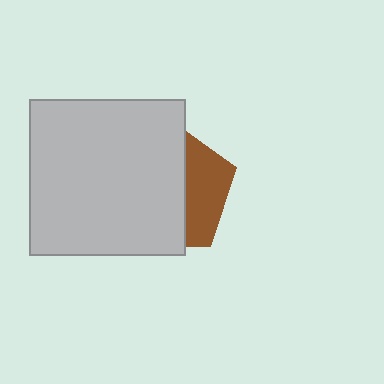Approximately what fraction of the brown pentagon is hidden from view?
Roughly 66% of the brown pentagon is hidden behind the light gray square.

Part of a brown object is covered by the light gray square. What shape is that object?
It is a pentagon.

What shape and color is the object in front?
The object in front is a light gray square.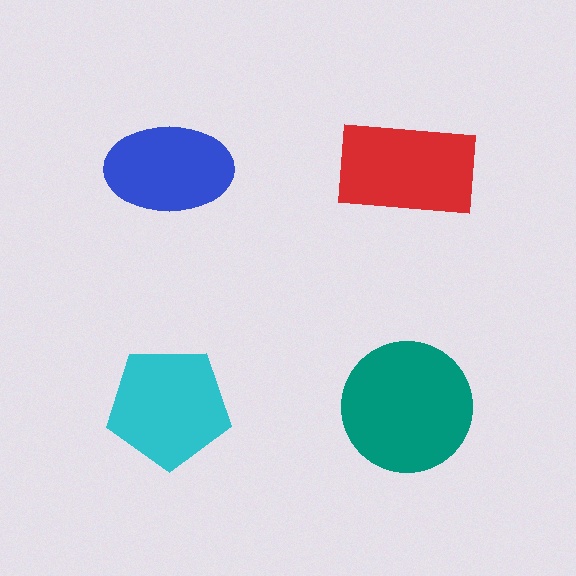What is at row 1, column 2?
A red rectangle.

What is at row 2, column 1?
A cyan pentagon.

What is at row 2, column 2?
A teal circle.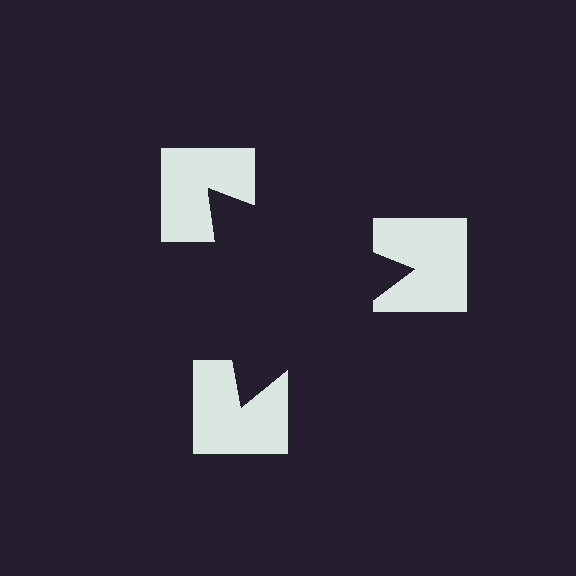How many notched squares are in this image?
There are 3 — one at each vertex of the illusory triangle.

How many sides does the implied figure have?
3 sides.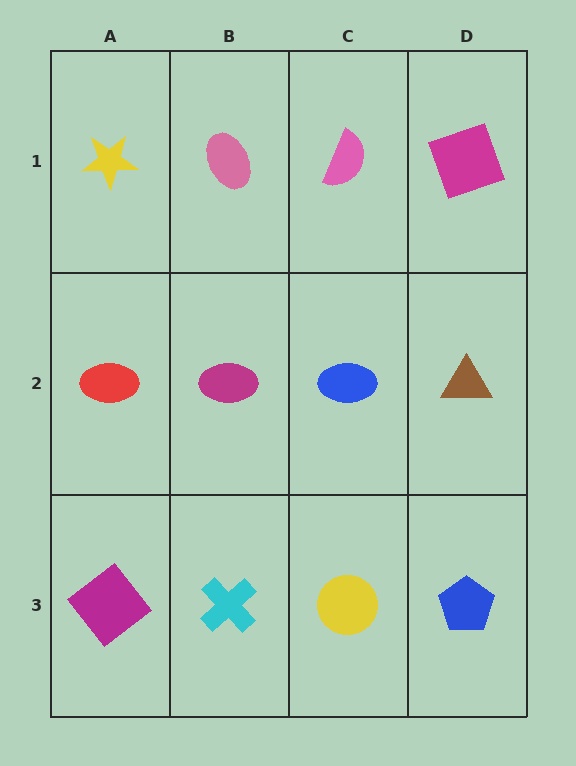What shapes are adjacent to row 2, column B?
A pink ellipse (row 1, column B), a cyan cross (row 3, column B), a red ellipse (row 2, column A), a blue ellipse (row 2, column C).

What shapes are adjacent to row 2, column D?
A magenta square (row 1, column D), a blue pentagon (row 3, column D), a blue ellipse (row 2, column C).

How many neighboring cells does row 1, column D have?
2.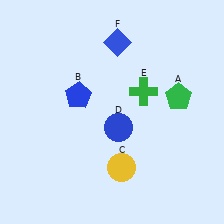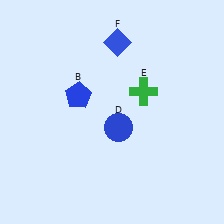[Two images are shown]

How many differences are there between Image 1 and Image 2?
There are 2 differences between the two images.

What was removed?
The yellow circle (C), the green pentagon (A) were removed in Image 2.